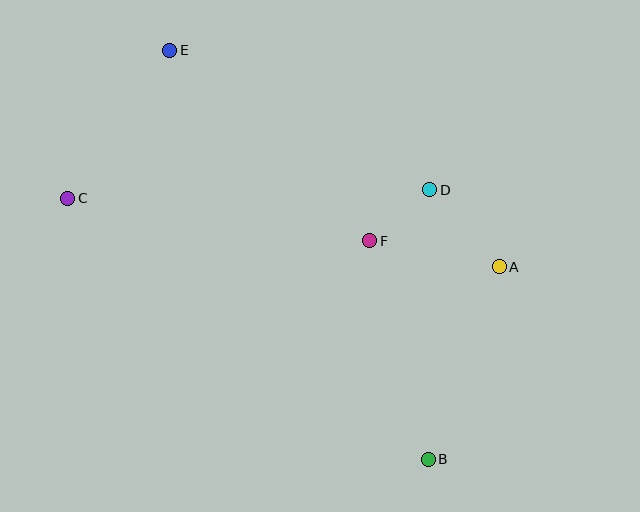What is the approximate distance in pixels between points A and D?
The distance between A and D is approximately 104 pixels.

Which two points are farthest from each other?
Points B and E are farthest from each other.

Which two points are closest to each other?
Points D and F are closest to each other.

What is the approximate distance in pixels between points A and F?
The distance between A and F is approximately 132 pixels.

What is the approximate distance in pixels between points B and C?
The distance between B and C is approximately 445 pixels.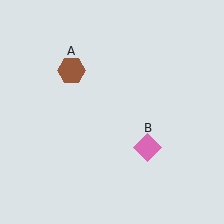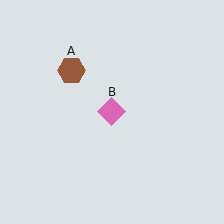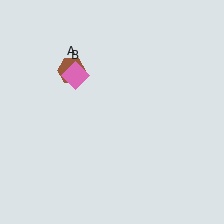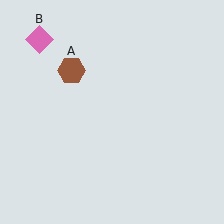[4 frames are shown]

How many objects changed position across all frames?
1 object changed position: pink diamond (object B).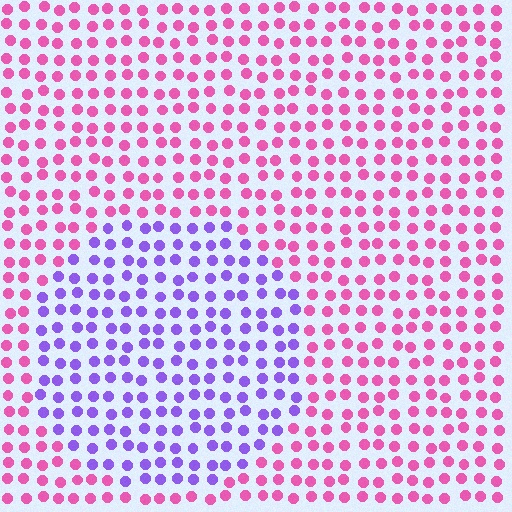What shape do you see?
I see a circle.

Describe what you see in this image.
The image is filled with small pink elements in a uniform arrangement. A circle-shaped region is visible where the elements are tinted to a slightly different hue, forming a subtle color boundary.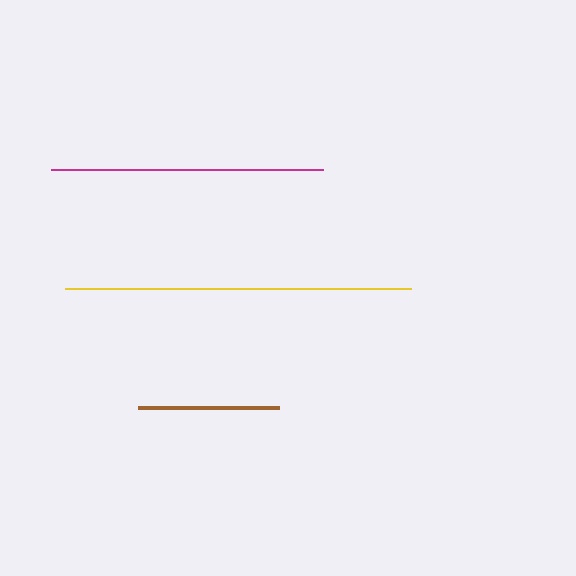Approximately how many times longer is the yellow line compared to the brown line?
The yellow line is approximately 2.4 times the length of the brown line.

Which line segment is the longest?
The yellow line is the longest at approximately 346 pixels.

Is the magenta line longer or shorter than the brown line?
The magenta line is longer than the brown line.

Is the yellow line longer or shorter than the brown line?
The yellow line is longer than the brown line.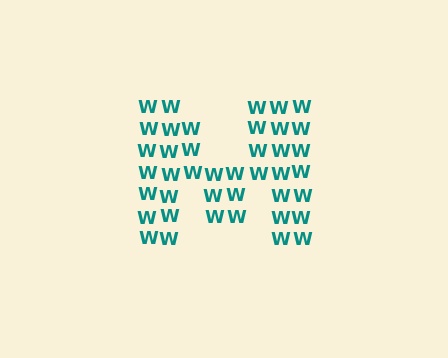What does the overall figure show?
The overall figure shows the letter M.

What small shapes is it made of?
It is made of small letter W's.